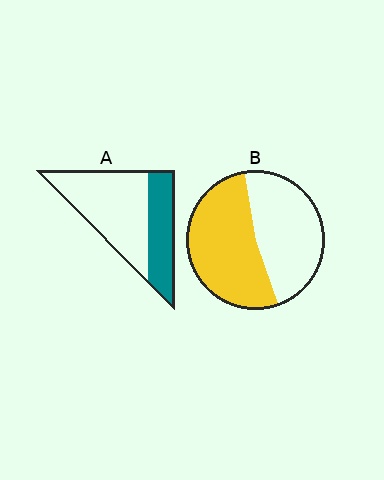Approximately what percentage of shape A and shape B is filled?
A is approximately 35% and B is approximately 55%.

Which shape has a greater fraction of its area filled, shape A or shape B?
Shape B.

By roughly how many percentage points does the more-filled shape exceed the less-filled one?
By roughly 20 percentage points (B over A).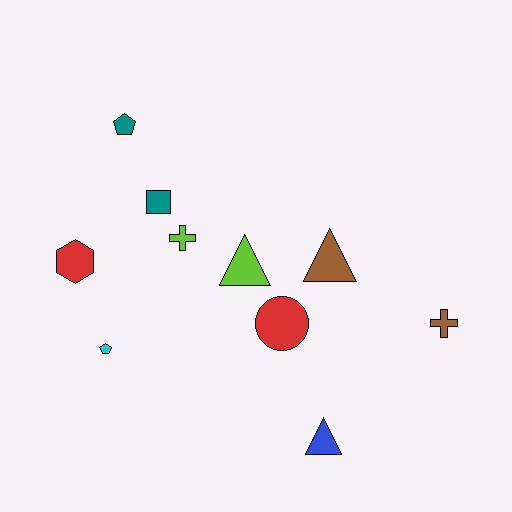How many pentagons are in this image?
There are 2 pentagons.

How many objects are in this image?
There are 10 objects.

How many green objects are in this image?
There are no green objects.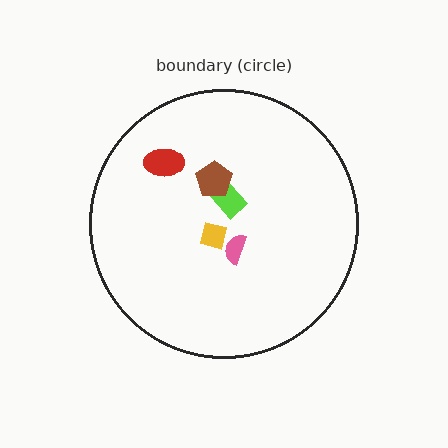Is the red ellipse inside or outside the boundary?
Inside.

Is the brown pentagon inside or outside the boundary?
Inside.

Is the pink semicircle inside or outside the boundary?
Inside.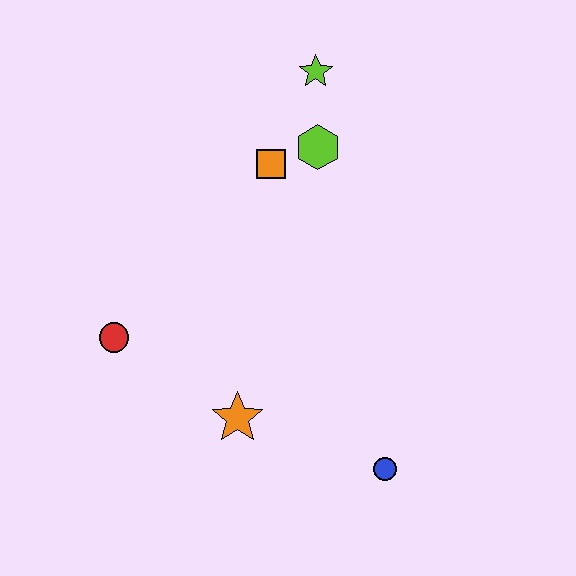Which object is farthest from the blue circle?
The lime star is farthest from the blue circle.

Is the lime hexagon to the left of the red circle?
No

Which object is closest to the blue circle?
The orange star is closest to the blue circle.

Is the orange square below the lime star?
Yes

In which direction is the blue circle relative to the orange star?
The blue circle is to the right of the orange star.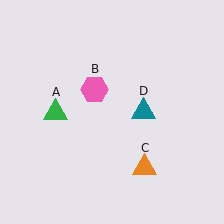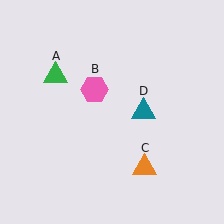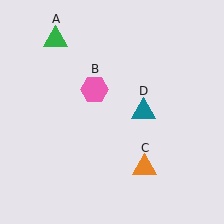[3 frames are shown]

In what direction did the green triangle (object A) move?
The green triangle (object A) moved up.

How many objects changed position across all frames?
1 object changed position: green triangle (object A).